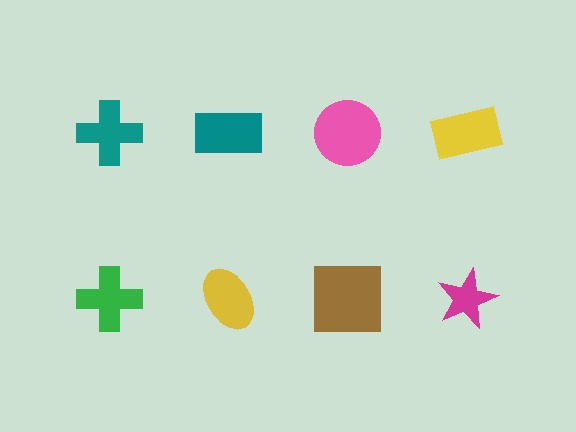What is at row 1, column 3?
A pink circle.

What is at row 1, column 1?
A teal cross.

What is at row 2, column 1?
A green cross.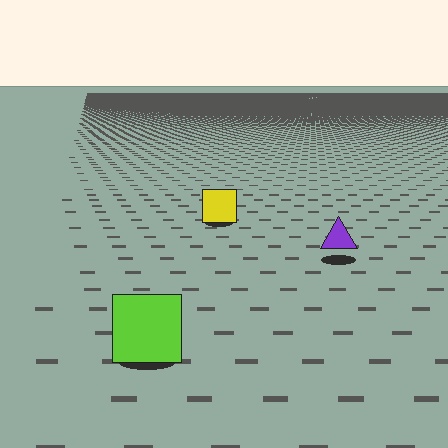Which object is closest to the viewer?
The lime square is closest. The texture marks near it are larger and more spread out.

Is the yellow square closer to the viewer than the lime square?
No. The lime square is closer — you can tell from the texture gradient: the ground texture is coarser near it.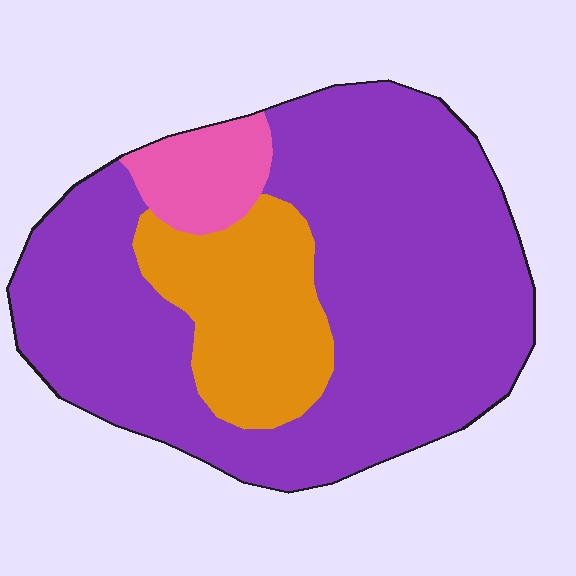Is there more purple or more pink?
Purple.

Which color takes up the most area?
Purple, at roughly 75%.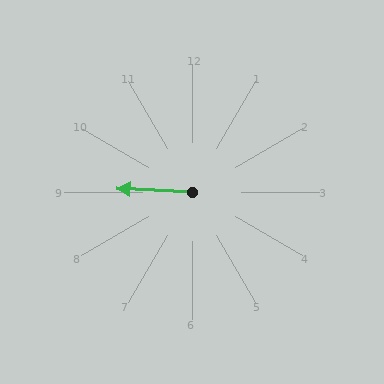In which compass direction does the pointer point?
West.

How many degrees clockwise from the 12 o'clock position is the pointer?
Approximately 273 degrees.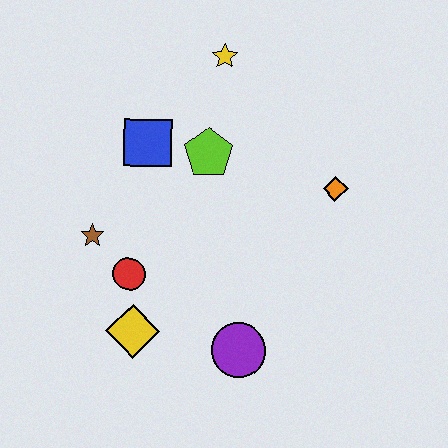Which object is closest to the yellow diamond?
The red circle is closest to the yellow diamond.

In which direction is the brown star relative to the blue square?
The brown star is below the blue square.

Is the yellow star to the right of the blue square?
Yes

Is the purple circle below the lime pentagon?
Yes